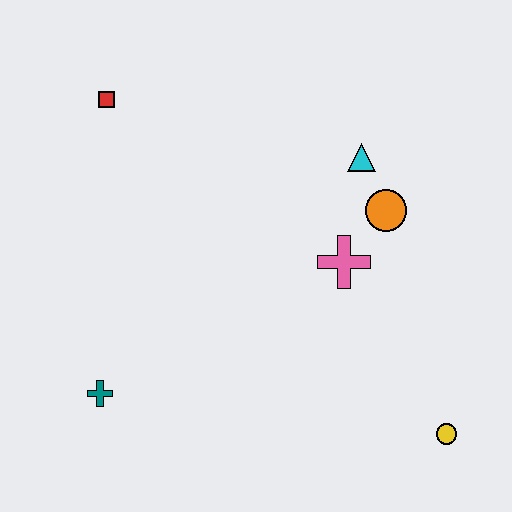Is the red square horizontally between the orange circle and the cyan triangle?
No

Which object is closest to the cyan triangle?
The orange circle is closest to the cyan triangle.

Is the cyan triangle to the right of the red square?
Yes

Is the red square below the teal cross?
No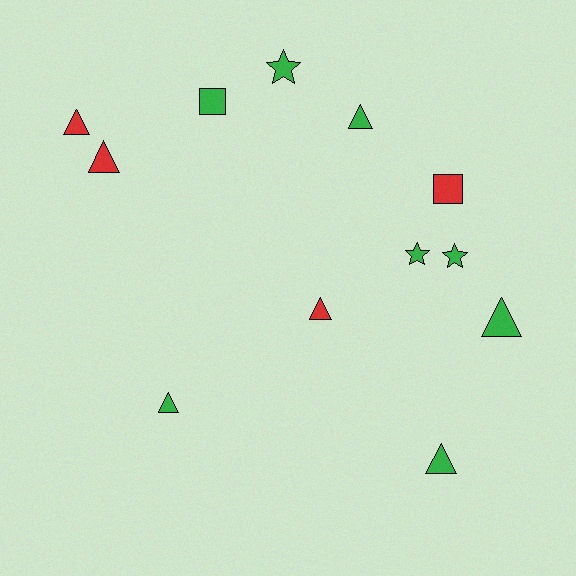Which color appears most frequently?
Green, with 8 objects.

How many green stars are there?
There are 3 green stars.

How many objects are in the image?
There are 12 objects.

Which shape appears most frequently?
Triangle, with 7 objects.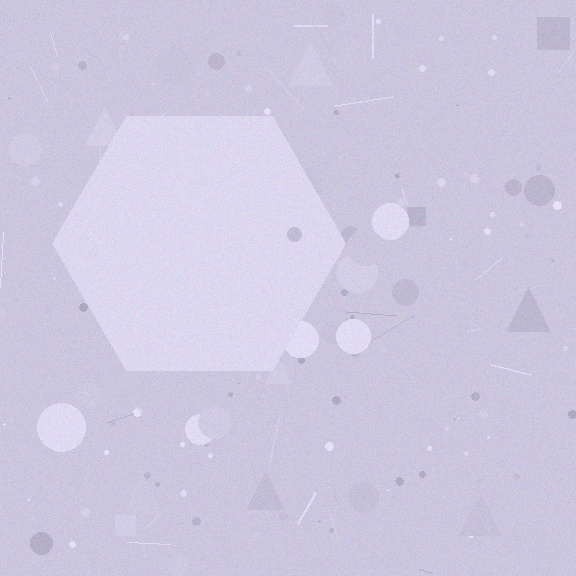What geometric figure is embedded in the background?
A hexagon is embedded in the background.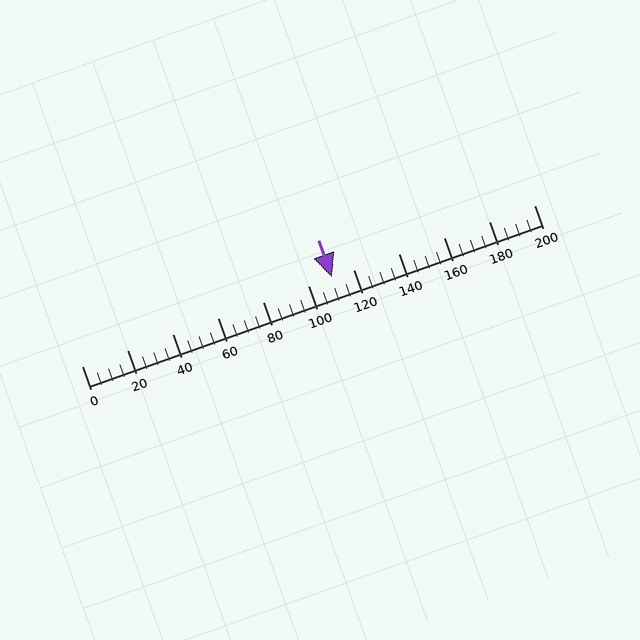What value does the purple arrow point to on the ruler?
The purple arrow points to approximately 111.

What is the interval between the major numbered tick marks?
The major tick marks are spaced 20 units apart.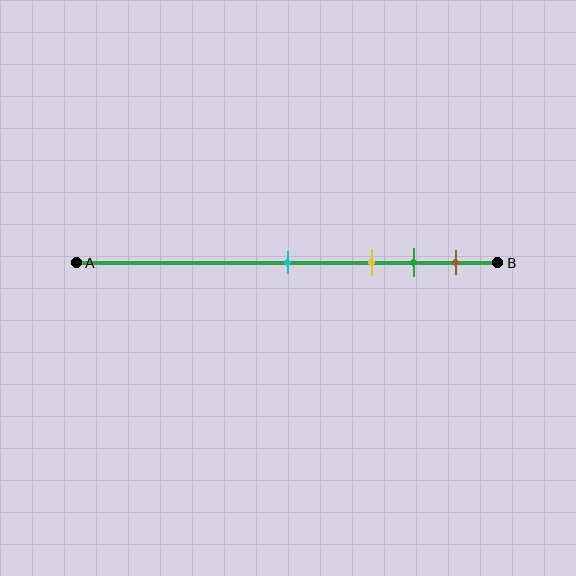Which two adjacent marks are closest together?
The green and brown marks are the closest adjacent pair.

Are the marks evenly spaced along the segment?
No, the marks are not evenly spaced.